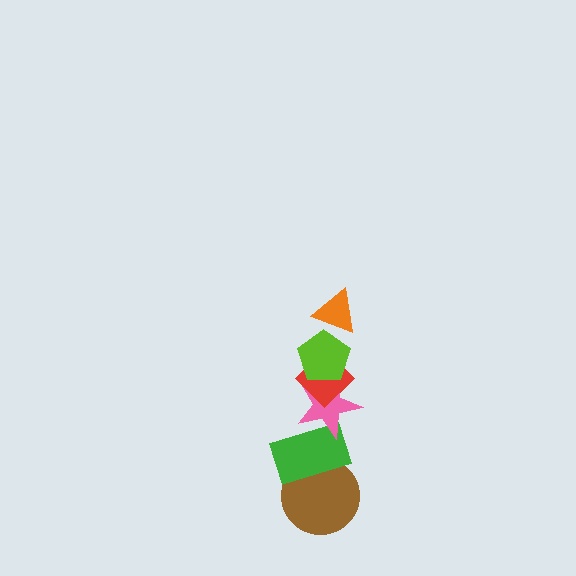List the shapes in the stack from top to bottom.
From top to bottom: the orange triangle, the lime pentagon, the red diamond, the pink star, the green rectangle, the brown circle.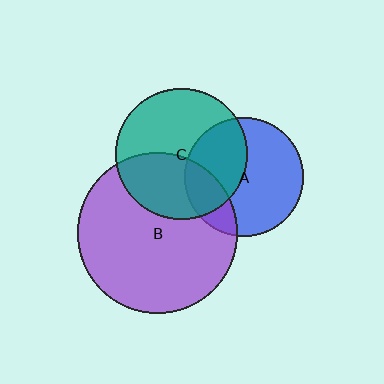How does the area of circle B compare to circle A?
Approximately 1.8 times.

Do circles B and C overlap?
Yes.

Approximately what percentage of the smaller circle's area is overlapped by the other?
Approximately 40%.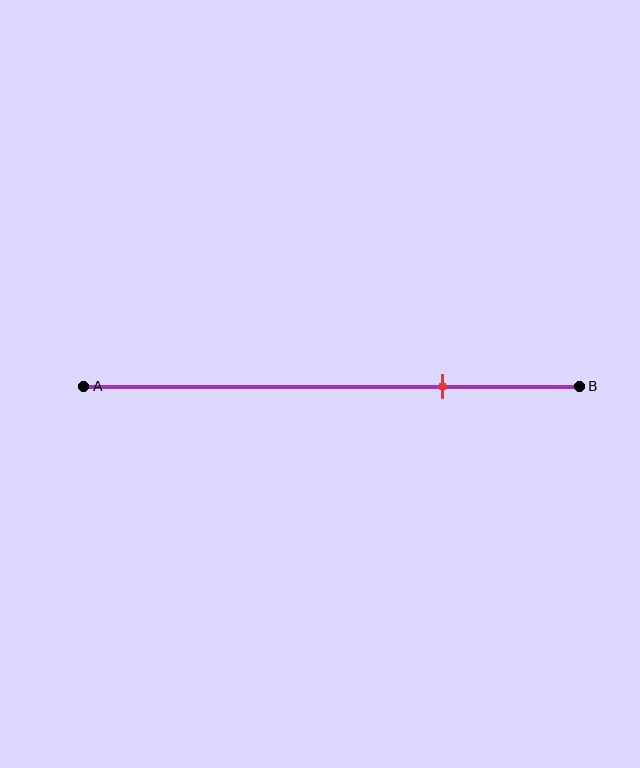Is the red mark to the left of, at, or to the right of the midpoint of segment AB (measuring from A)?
The red mark is to the right of the midpoint of segment AB.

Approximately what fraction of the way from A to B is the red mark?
The red mark is approximately 70% of the way from A to B.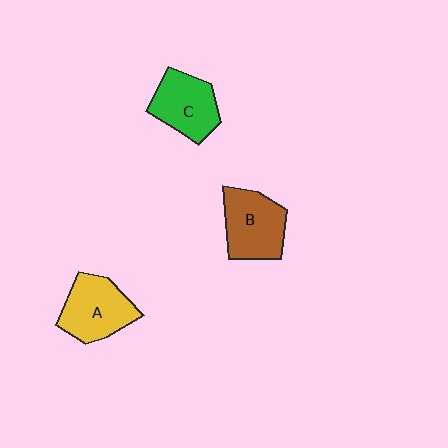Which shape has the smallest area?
Shape C (green).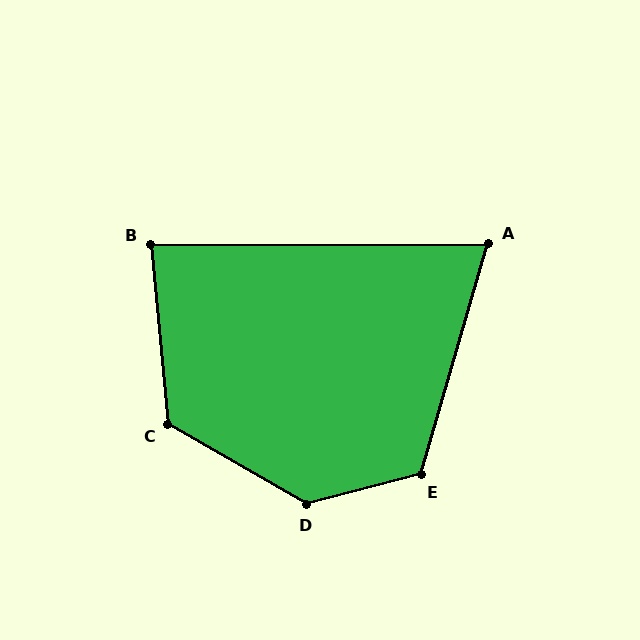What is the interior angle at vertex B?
Approximately 85 degrees (acute).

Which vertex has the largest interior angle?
D, at approximately 136 degrees.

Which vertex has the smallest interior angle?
A, at approximately 74 degrees.